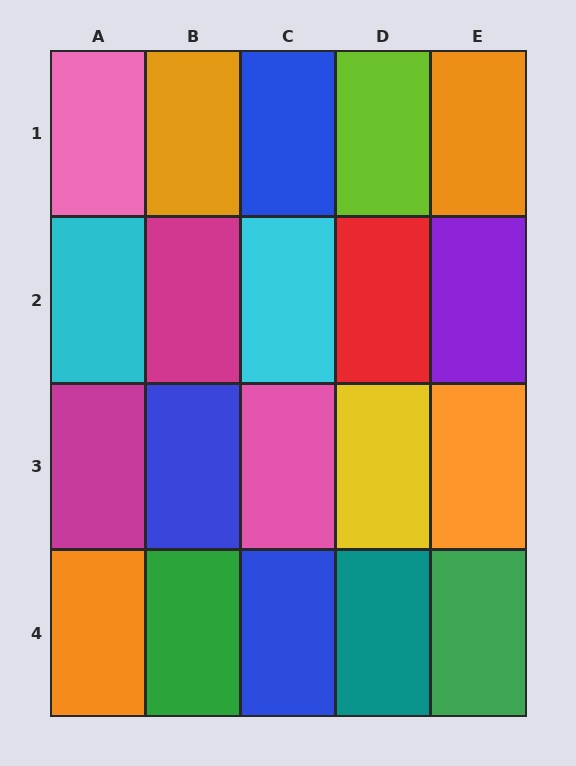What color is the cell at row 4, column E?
Green.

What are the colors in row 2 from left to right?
Cyan, magenta, cyan, red, purple.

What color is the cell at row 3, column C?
Pink.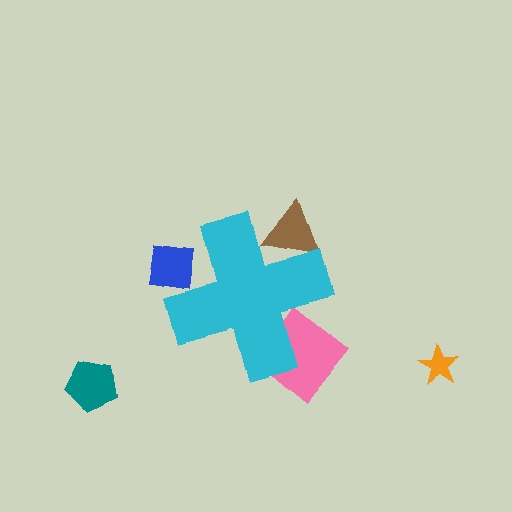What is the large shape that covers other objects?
A cyan cross.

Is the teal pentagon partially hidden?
No, the teal pentagon is fully visible.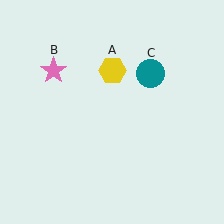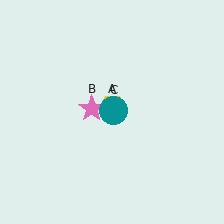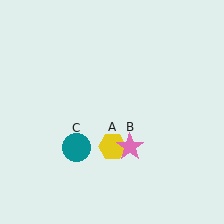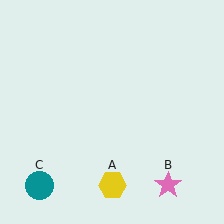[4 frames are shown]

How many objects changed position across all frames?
3 objects changed position: yellow hexagon (object A), pink star (object B), teal circle (object C).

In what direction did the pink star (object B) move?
The pink star (object B) moved down and to the right.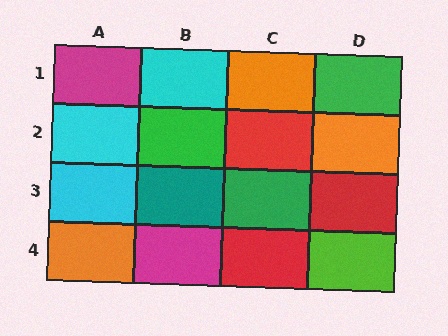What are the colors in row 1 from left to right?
Magenta, cyan, orange, green.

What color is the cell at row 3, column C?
Green.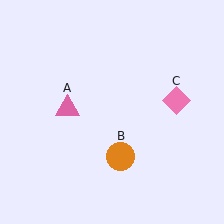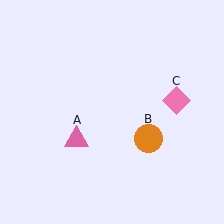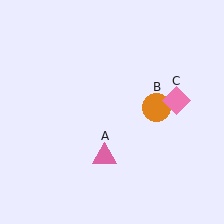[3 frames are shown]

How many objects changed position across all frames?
2 objects changed position: pink triangle (object A), orange circle (object B).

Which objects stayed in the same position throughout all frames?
Pink diamond (object C) remained stationary.